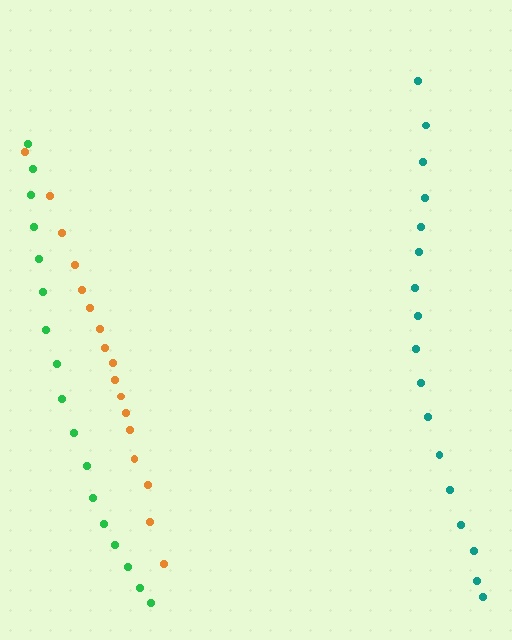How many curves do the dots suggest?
There are 3 distinct paths.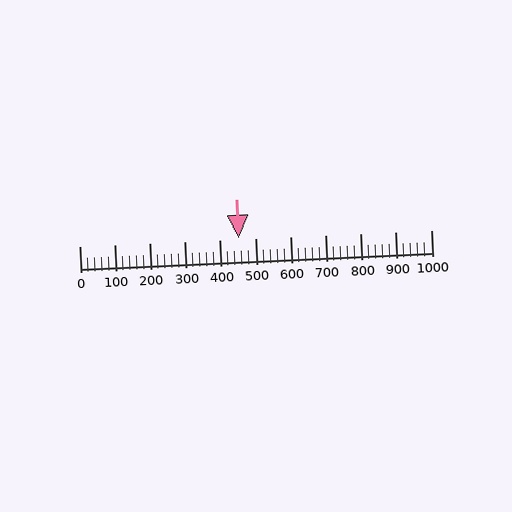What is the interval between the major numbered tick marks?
The major tick marks are spaced 100 units apart.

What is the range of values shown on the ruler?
The ruler shows values from 0 to 1000.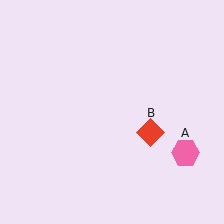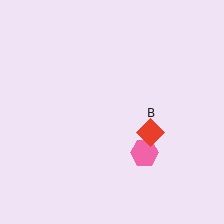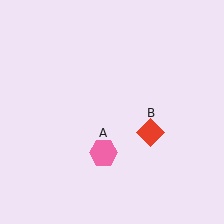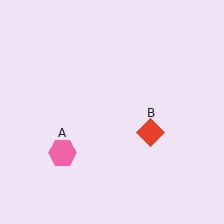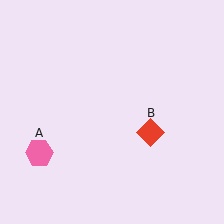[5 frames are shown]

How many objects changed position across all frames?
1 object changed position: pink hexagon (object A).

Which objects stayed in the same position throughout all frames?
Red diamond (object B) remained stationary.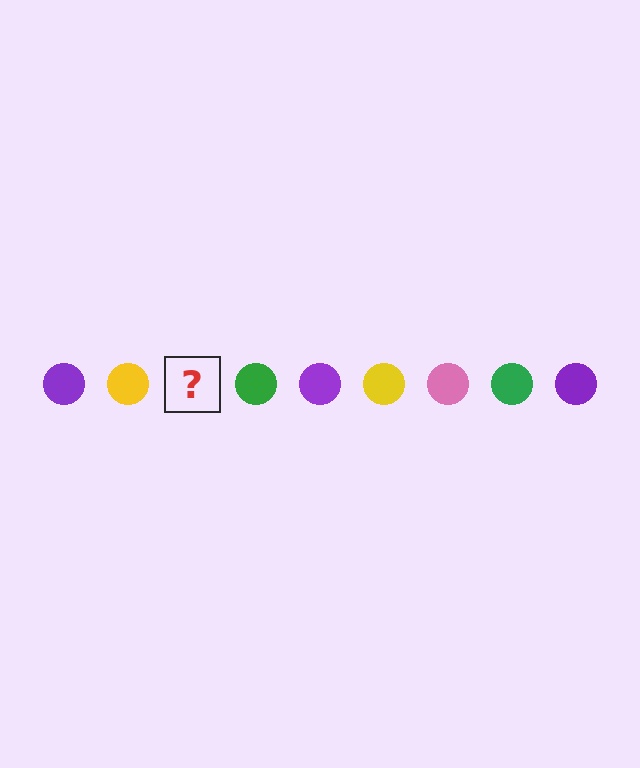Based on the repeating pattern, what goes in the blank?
The blank should be a pink circle.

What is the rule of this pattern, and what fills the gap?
The rule is that the pattern cycles through purple, yellow, pink, green circles. The gap should be filled with a pink circle.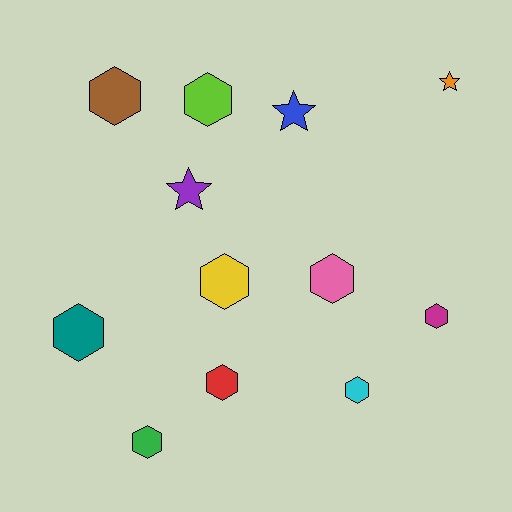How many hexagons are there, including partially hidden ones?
There are 9 hexagons.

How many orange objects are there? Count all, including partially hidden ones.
There is 1 orange object.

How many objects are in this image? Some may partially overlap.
There are 12 objects.